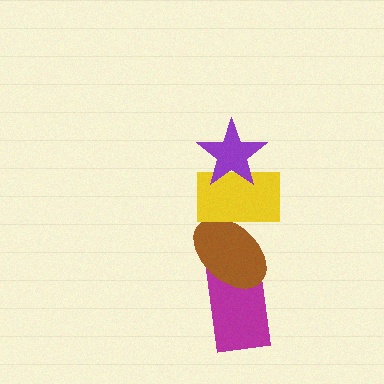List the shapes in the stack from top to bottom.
From top to bottom: the purple star, the yellow rectangle, the brown ellipse, the magenta rectangle.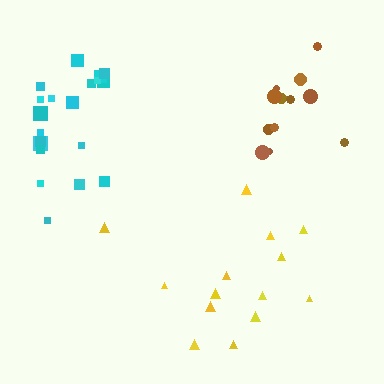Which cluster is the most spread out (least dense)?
Yellow.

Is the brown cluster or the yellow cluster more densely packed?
Brown.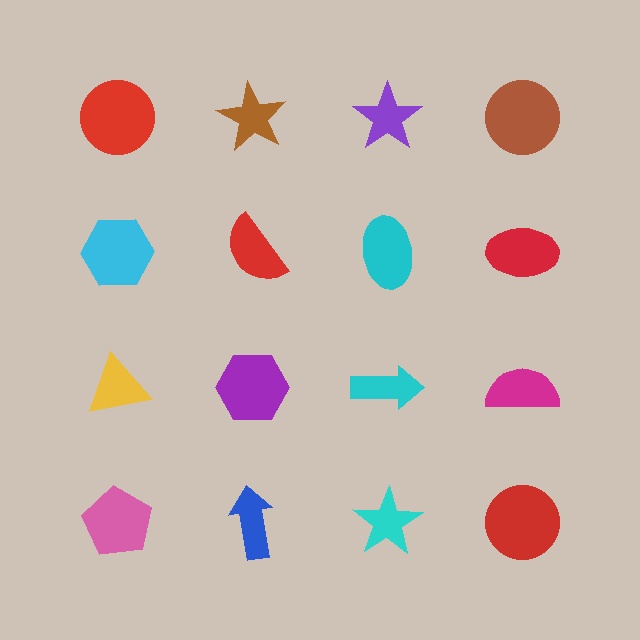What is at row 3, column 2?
A purple hexagon.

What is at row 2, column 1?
A cyan hexagon.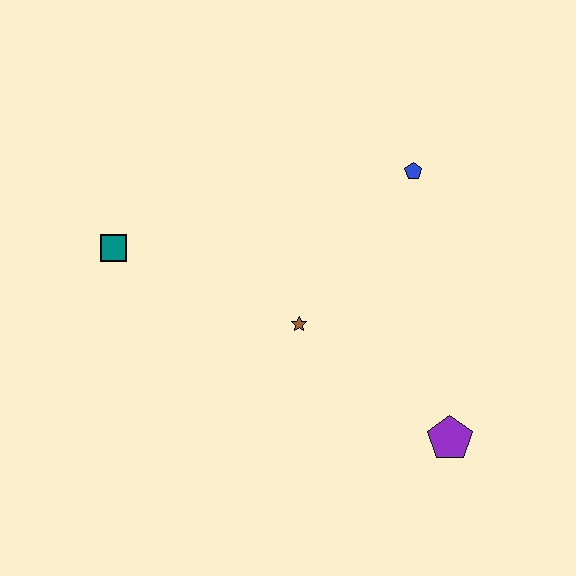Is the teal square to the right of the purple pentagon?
No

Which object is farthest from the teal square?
The purple pentagon is farthest from the teal square.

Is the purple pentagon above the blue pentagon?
No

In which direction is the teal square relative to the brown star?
The teal square is to the left of the brown star.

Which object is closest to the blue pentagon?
The brown star is closest to the blue pentagon.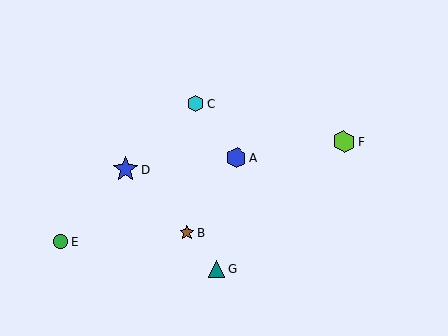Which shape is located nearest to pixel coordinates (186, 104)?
The cyan hexagon (labeled C) at (196, 103) is nearest to that location.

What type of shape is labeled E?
Shape E is a green circle.